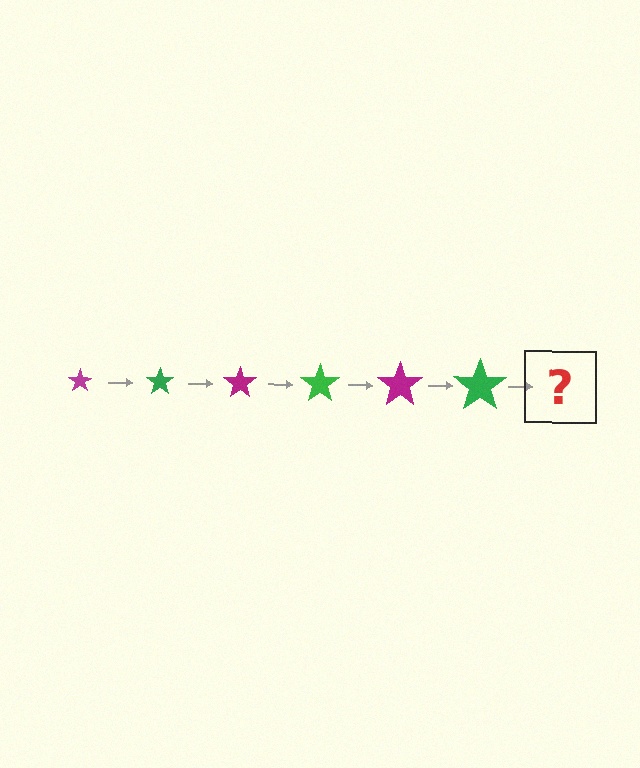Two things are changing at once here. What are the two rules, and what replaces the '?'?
The two rules are that the star grows larger each step and the color cycles through magenta and green. The '?' should be a magenta star, larger than the previous one.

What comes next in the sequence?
The next element should be a magenta star, larger than the previous one.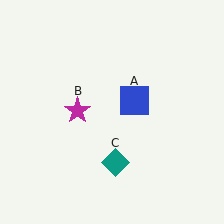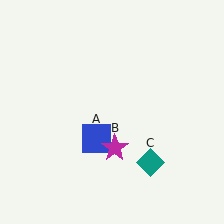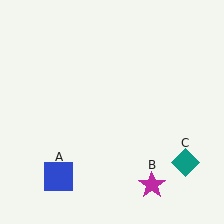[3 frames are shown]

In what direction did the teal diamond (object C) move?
The teal diamond (object C) moved right.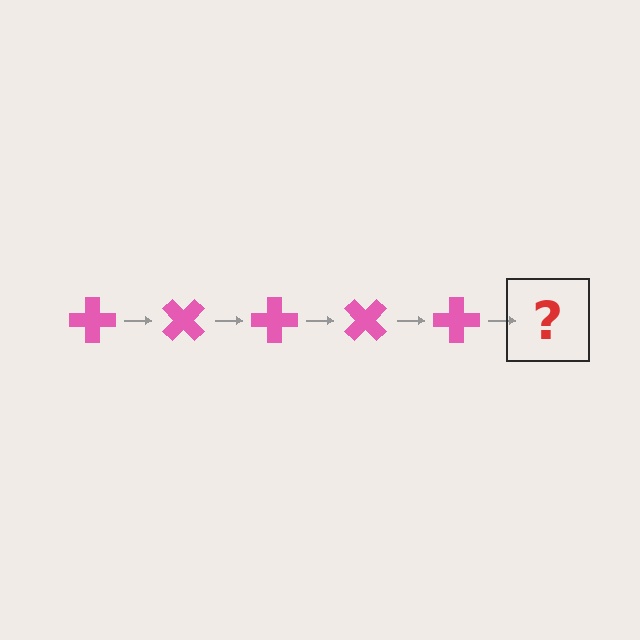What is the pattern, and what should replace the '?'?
The pattern is that the cross rotates 45 degrees each step. The '?' should be a pink cross rotated 225 degrees.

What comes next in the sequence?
The next element should be a pink cross rotated 225 degrees.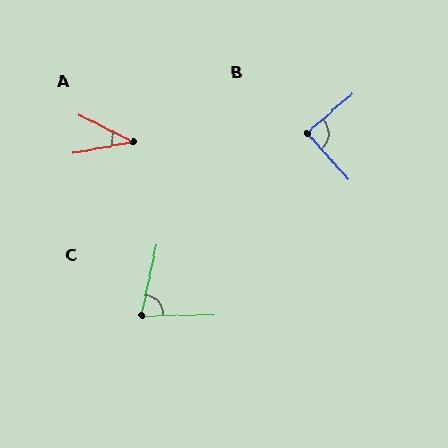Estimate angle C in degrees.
Approximately 77 degrees.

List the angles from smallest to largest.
A (37°), C (77°), B (89°).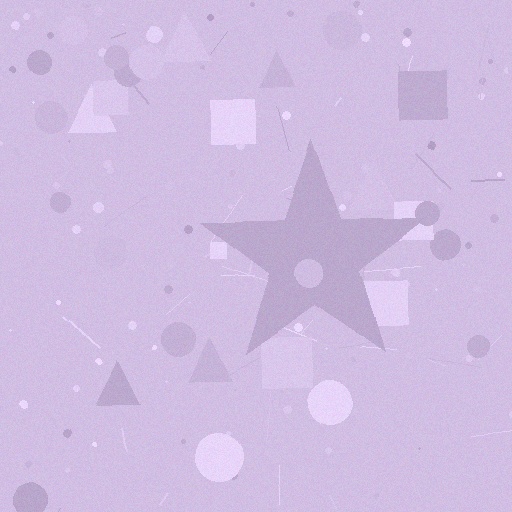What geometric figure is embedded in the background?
A star is embedded in the background.